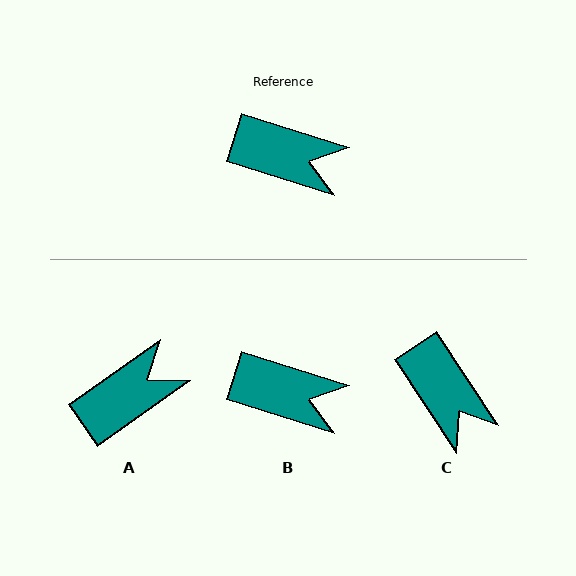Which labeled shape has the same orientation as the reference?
B.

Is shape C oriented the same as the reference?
No, it is off by about 39 degrees.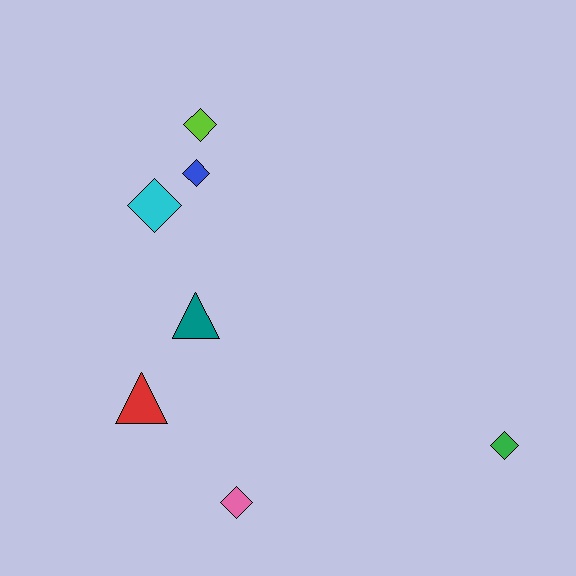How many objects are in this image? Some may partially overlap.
There are 7 objects.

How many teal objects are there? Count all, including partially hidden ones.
There is 1 teal object.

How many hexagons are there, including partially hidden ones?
There are no hexagons.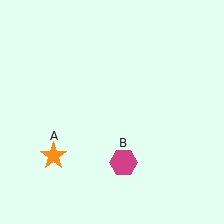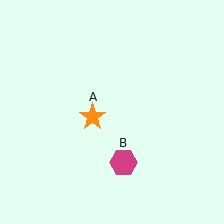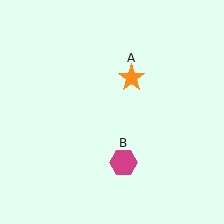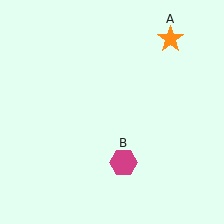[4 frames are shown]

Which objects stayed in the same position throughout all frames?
Magenta hexagon (object B) remained stationary.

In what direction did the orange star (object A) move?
The orange star (object A) moved up and to the right.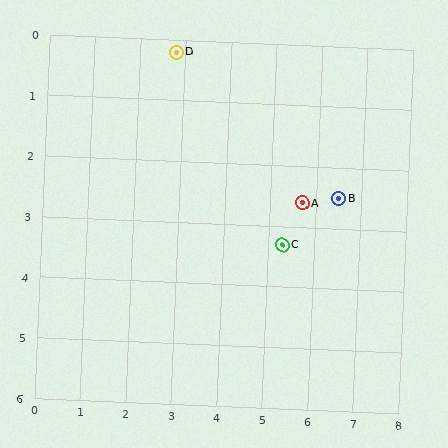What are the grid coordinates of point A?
Point A is at approximately (5.7, 2.6).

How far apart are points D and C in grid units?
Points D and C are about 4.0 grid units apart.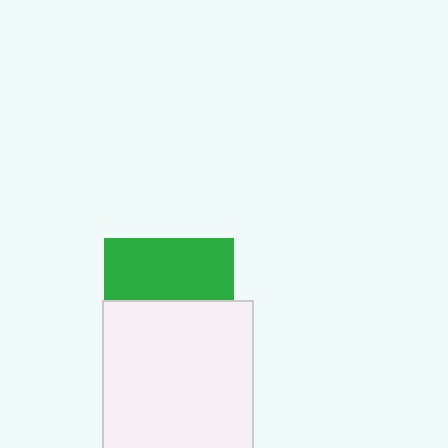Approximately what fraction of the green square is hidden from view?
Roughly 52% of the green square is hidden behind the white square.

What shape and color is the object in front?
The object in front is a white square.